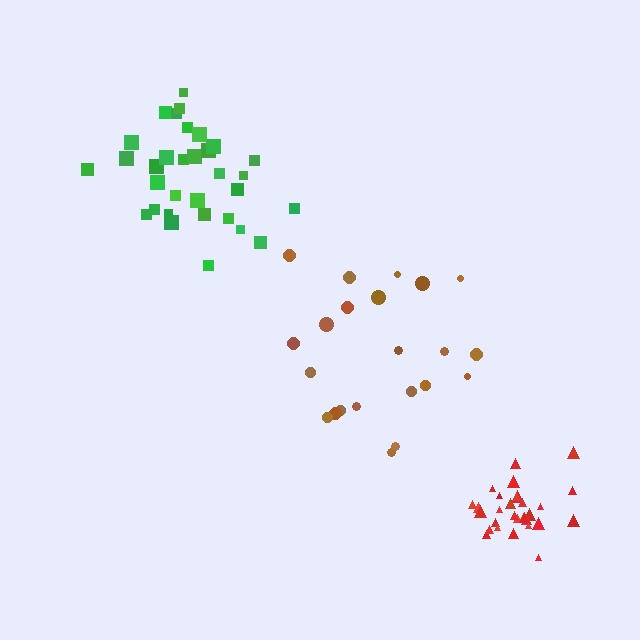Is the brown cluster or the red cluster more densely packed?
Red.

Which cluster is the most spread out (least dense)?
Brown.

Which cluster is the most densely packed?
Red.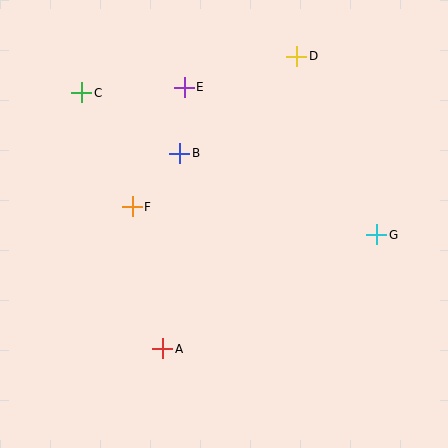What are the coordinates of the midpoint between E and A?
The midpoint between E and A is at (173, 218).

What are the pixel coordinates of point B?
Point B is at (180, 153).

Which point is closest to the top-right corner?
Point D is closest to the top-right corner.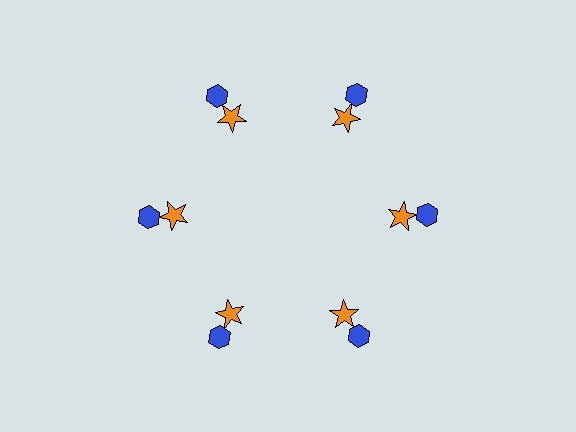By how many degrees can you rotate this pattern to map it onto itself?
The pattern maps onto itself every 60 degrees of rotation.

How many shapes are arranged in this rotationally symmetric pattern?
There are 12 shapes, arranged in 6 groups of 2.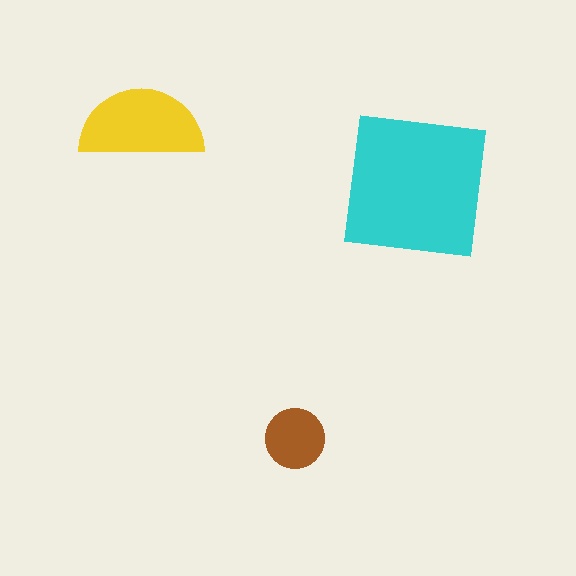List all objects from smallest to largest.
The brown circle, the yellow semicircle, the cyan square.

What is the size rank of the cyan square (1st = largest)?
1st.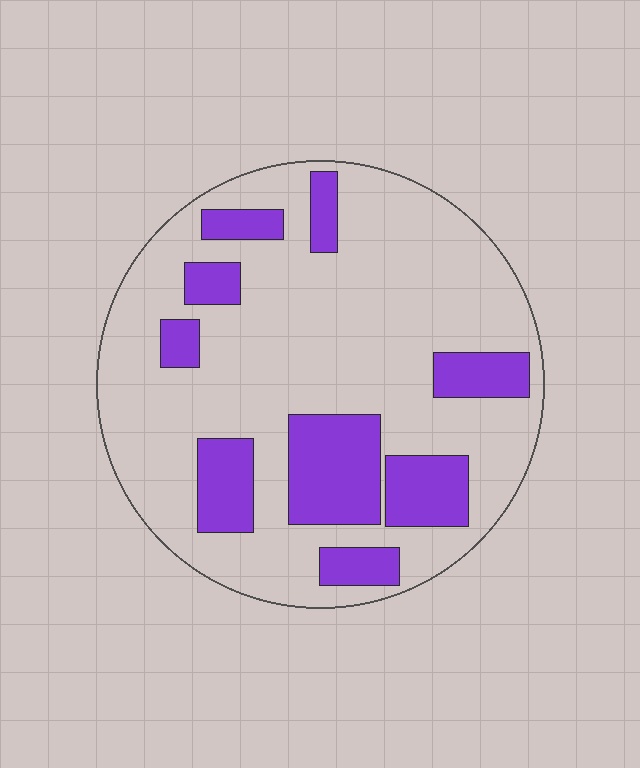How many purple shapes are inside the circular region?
9.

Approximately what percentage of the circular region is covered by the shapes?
Approximately 25%.